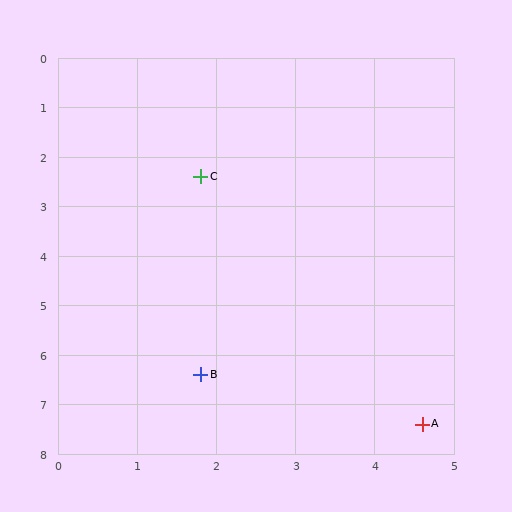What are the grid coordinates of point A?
Point A is at approximately (4.6, 7.4).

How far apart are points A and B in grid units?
Points A and B are about 3.0 grid units apart.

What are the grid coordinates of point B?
Point B is at approximately (1.8, 6.4).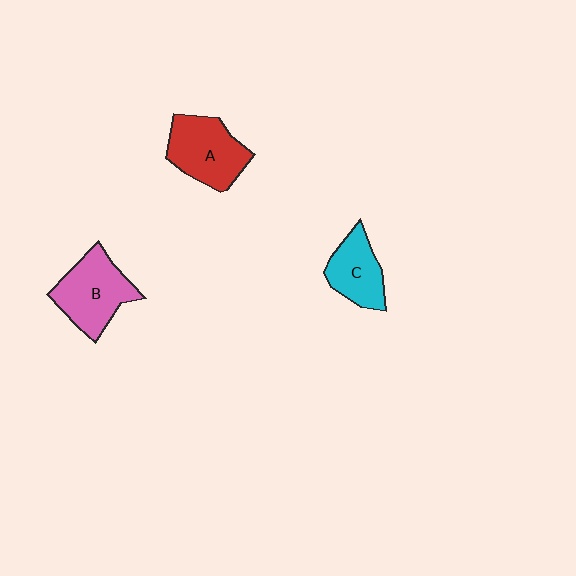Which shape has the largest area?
Shape B (pink).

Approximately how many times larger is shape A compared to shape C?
Approximately 1.3 times.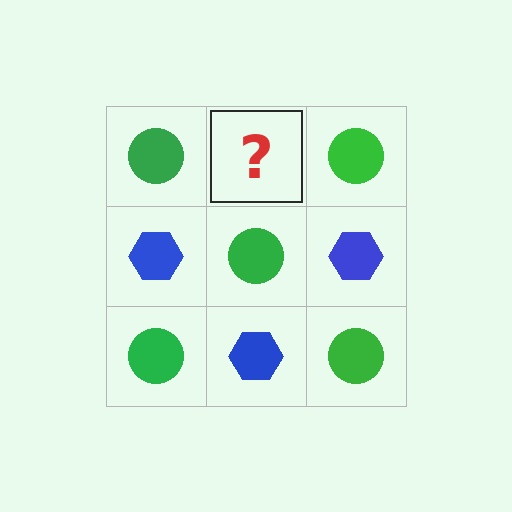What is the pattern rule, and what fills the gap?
The rule is that it alternates green circle and blue hexagon in a checkerboard pattern. The gap should be filled with a blue hexagon.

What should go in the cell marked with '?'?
The missing cell should contain a blue hexagon.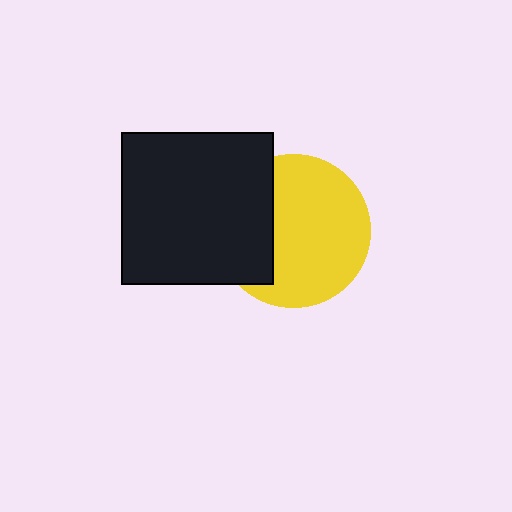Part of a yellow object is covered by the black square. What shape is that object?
It is a circle.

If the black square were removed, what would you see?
You would see the complete yellow circle.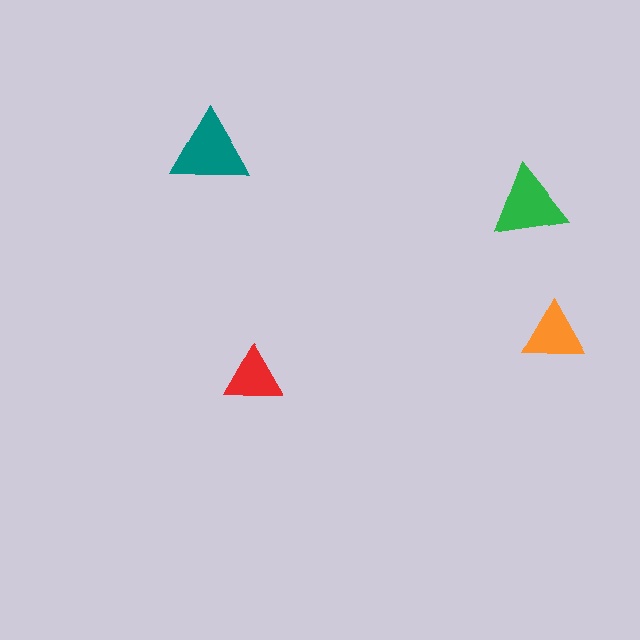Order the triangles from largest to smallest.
the teal one, the green one, the orange one, the red one.